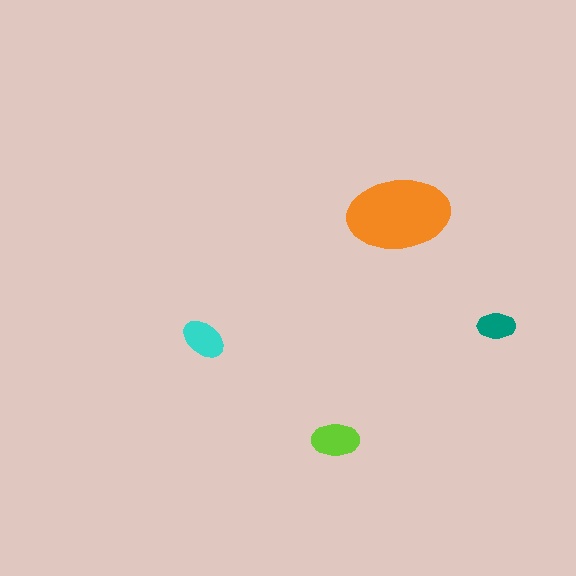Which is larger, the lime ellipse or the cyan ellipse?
The lime one.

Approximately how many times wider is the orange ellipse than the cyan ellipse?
About 2.5 times wider.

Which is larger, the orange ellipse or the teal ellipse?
The orange one.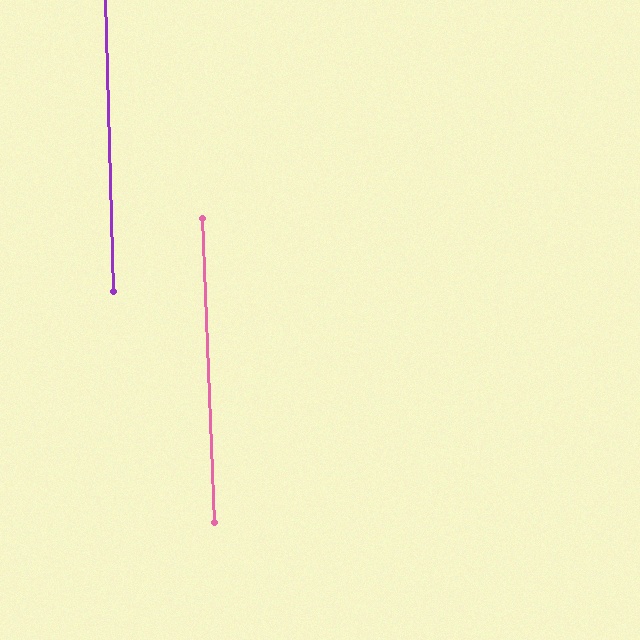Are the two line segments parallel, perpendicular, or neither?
Parallel — their directions differ by only 0.5°.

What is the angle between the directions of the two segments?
Approximately 0 degrees.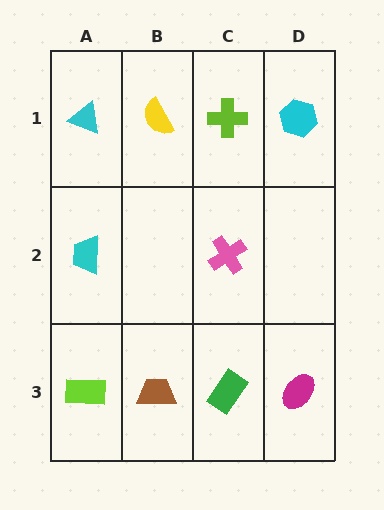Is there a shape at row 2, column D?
No, that cell is empty.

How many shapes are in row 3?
4 shapes.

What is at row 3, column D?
A magenta ellipse.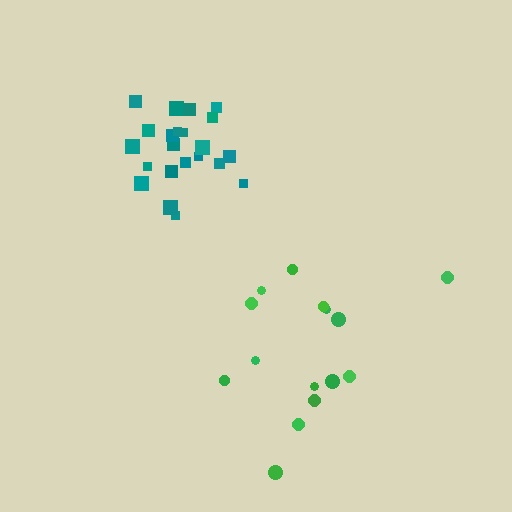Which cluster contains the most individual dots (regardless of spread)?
Teal (22).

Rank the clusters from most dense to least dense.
teal, green.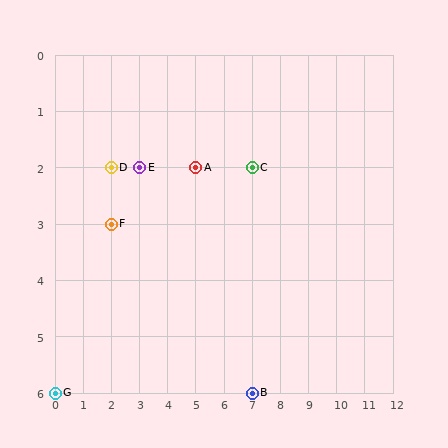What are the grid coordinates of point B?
Point B is at grid coordinates (7, 6).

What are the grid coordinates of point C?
Point C is at grid coordinates (7, 2).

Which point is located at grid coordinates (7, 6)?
Point B is at (7, 6).